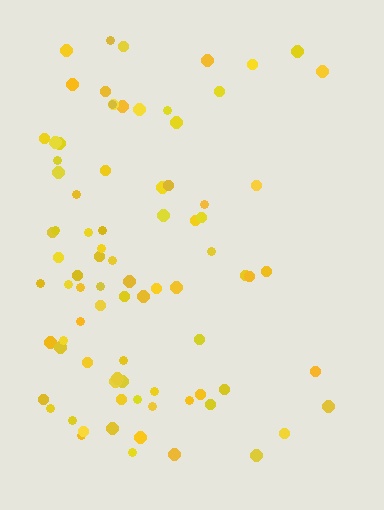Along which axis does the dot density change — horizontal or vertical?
Horizontal.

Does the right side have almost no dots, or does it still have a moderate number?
Still a moderate number, just noticeably fewer than the left.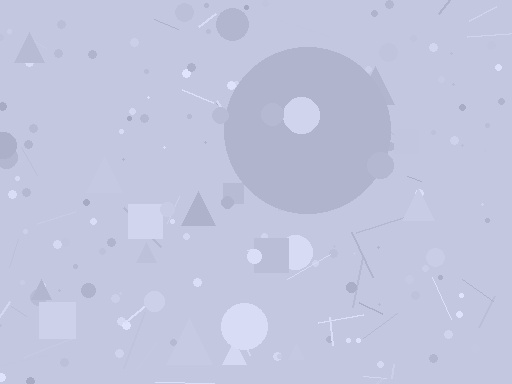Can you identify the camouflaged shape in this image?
The camouflaged shape is a circle.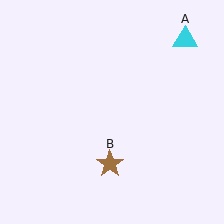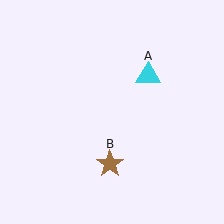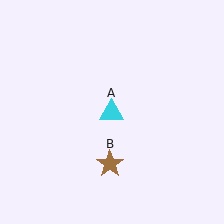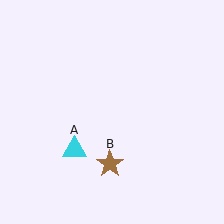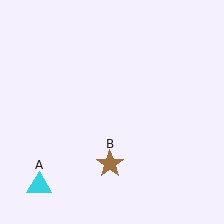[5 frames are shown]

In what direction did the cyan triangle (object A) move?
The cyan triangle (object A) moved down and to the left.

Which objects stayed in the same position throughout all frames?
Brown star (object B) remained stationary.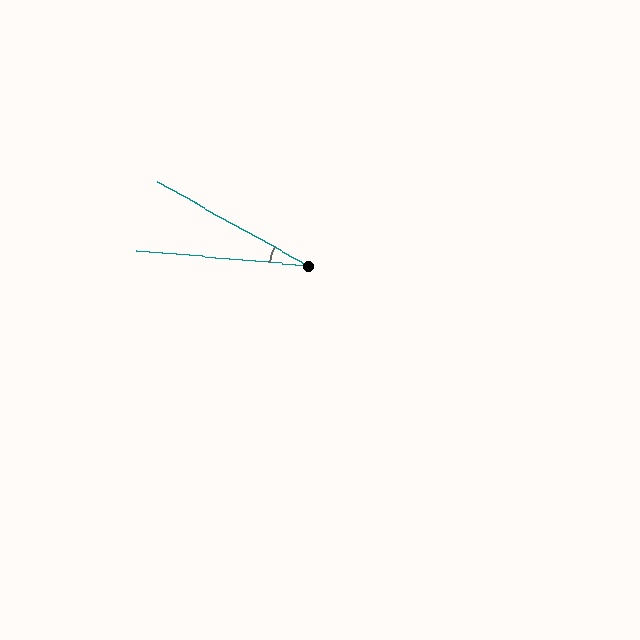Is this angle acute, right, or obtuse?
It is acute.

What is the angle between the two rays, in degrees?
Approximately 24 degrees.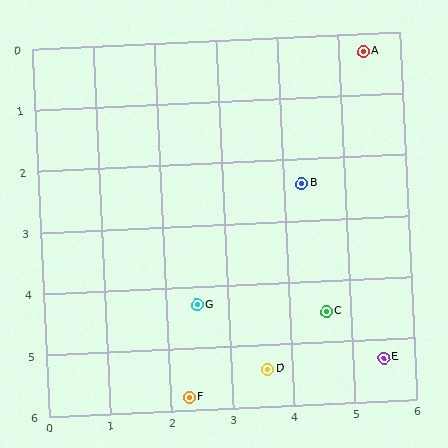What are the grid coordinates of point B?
Point B is at approximately (4.3, 2.4).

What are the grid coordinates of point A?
Point A is at approximately (5.4, 0.3).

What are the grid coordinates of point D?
Point D is at approximately (3.6, 5.4).